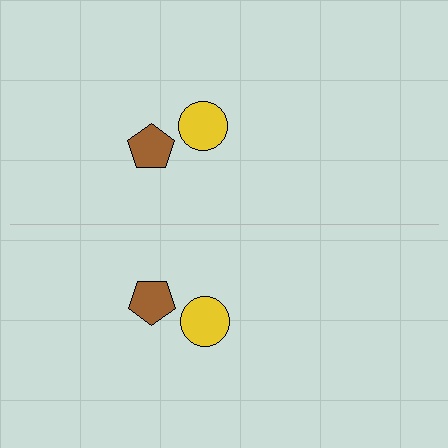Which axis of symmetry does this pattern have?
The pattern has a horizontal axis of symmetry running through the center of the image.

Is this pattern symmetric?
Yes, this pattern has bilateral (reflection) symmetry.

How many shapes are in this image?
There are 4 shapes in this image.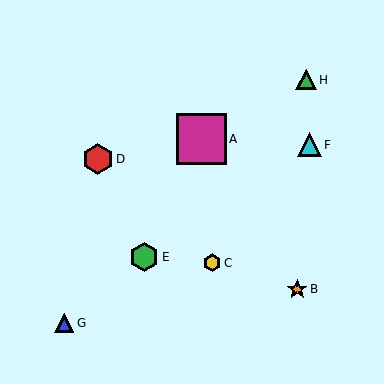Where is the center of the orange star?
The center of the orange star is at (297, 289).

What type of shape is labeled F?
Shape F is a cyan triangle.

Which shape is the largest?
The magenta square (labeled A) is the largest.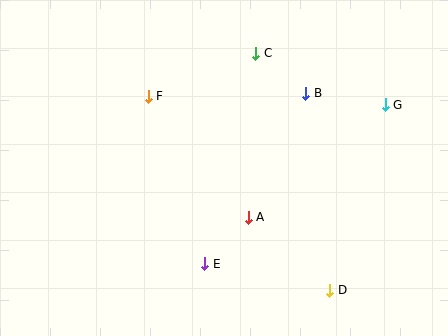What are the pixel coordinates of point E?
Point E is at (205, 264).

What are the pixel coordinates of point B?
Point B is at (306, 93).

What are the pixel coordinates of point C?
Point C is at (256, 53).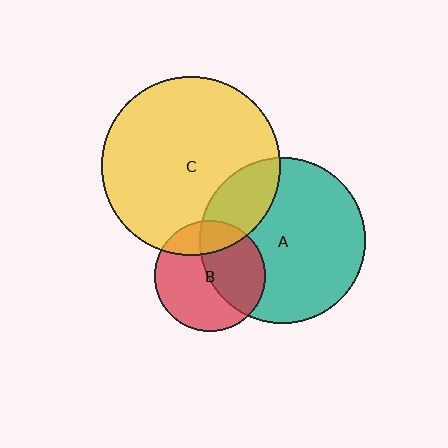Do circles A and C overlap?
Yes.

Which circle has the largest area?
Circle C (yellow).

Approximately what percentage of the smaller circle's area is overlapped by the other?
Approximately 20%.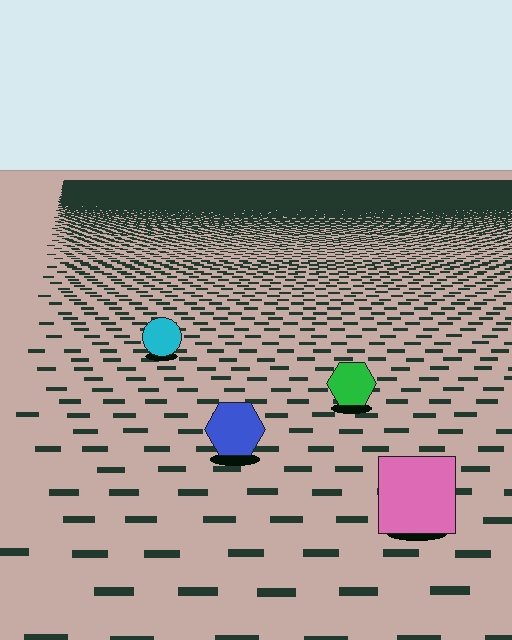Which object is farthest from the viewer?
The cyan circle is farthest from the viewer. It appears smaller and the ground texture around it is denser.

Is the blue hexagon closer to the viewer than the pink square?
No. The pink square is closer — you can tell from the texture gradient: the ground texture is coarser near it.